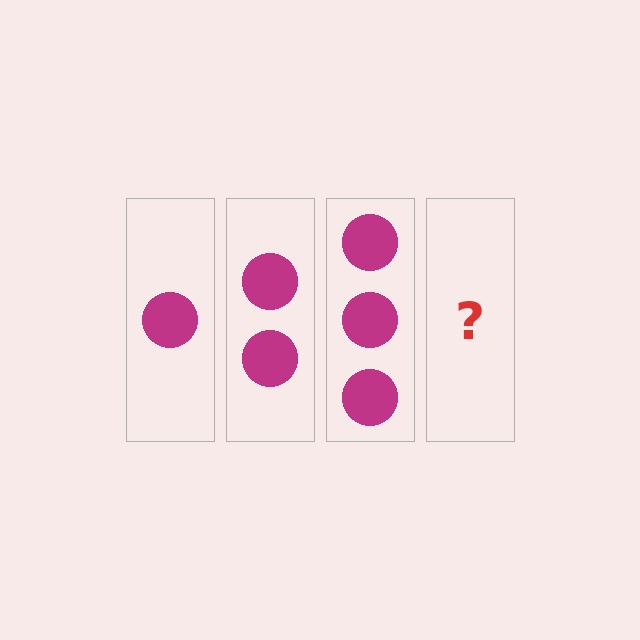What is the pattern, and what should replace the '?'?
The pattern is that each step adds one more circle. The '?' should be 4 circles.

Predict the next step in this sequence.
The next step is 4 circles.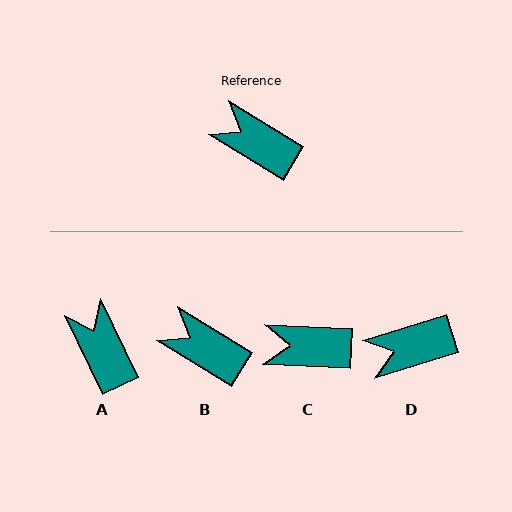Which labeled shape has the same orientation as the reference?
B.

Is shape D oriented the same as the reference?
No, it is off by about 49 degrees.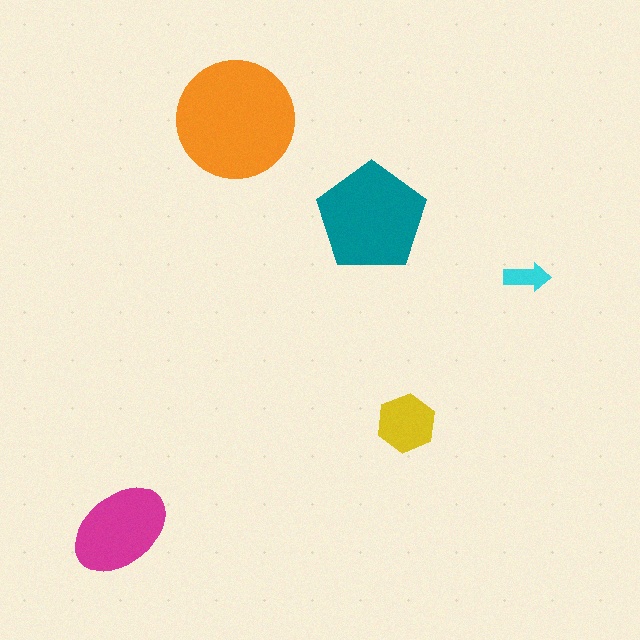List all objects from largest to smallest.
The orange circle, the teal pentagon, the magenta ellipse, the yellow hexagon, the cyan arrow.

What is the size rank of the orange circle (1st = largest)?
1st.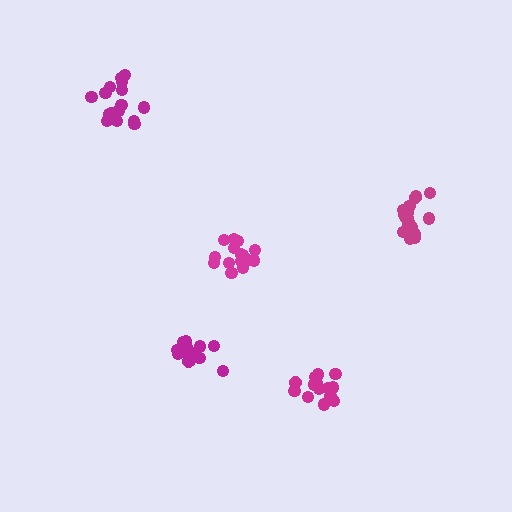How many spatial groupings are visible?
There are 5 spatial groupings.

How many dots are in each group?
Group 1: 15 dots, Group 2: 16 dots, Group 3: 20 dots, Group 4: 15 dots, Group 5: 17 dots (83 total).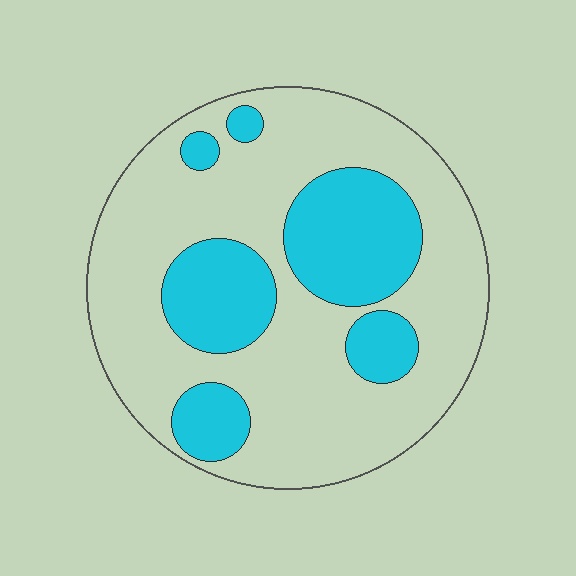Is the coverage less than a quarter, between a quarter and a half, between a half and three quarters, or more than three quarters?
Between a quarter and a half.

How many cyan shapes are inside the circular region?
6.